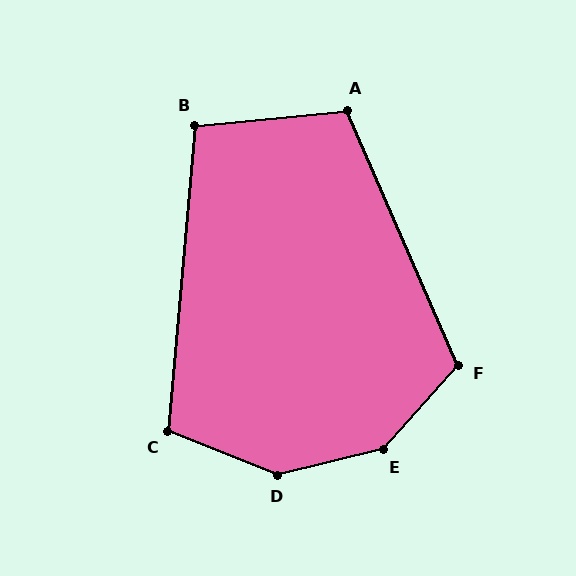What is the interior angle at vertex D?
Approximately 145 degrees (obtuse).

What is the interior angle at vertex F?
Approximately 115 degrees (obtuse).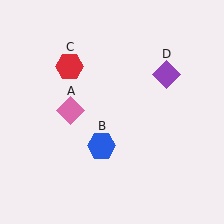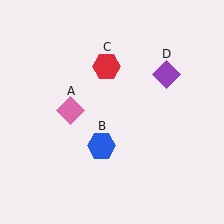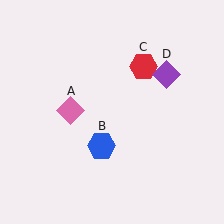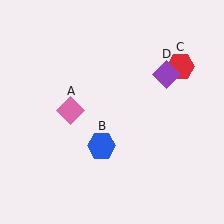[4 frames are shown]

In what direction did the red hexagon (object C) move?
The red hexagon (object C) moved right.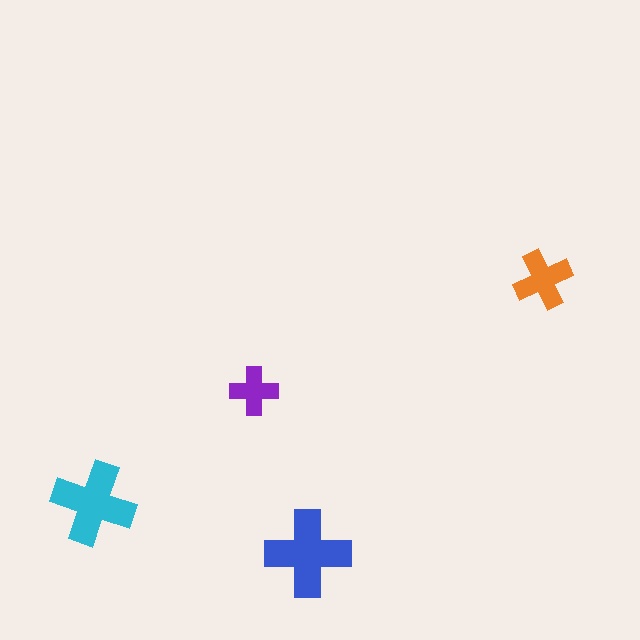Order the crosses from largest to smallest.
the blue one, the cyan one, the orange one, the purple one.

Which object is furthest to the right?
The orange cross is rightmost.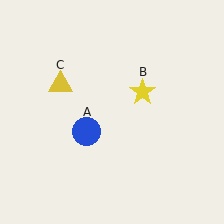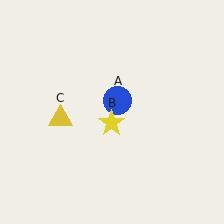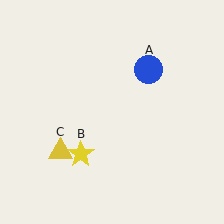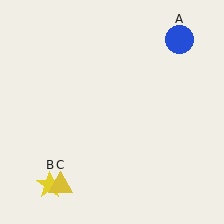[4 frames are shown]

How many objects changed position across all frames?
3 objects changed position: blue circle (object A), yellow star (object B), yellow triangle (object C).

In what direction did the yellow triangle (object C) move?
The yellow triangle (object C) moved down.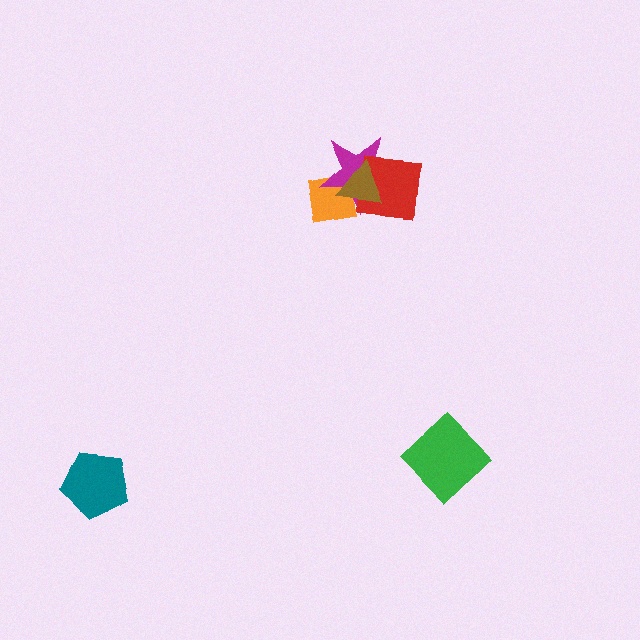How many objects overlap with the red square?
2 objects overlap with the red square.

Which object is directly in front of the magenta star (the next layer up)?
The red square is directly in front of the magenta star.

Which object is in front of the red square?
The brown triangle is in front of the red square.